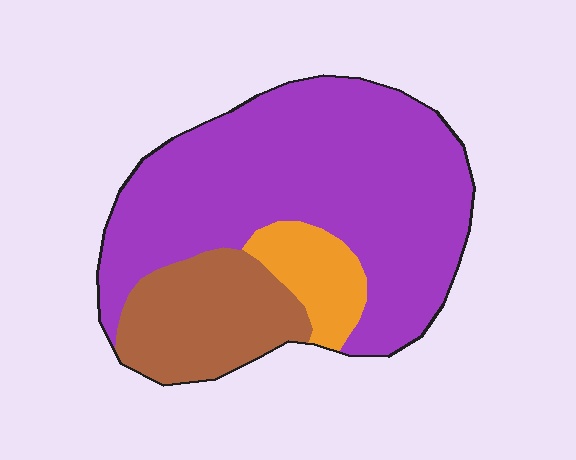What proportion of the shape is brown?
Brown takes up between a sixth and a third of the shape.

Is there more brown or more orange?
Brown.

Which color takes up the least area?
Orange, at roughly 10%.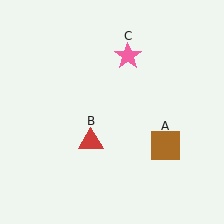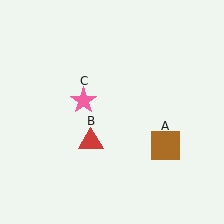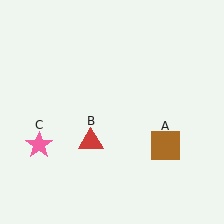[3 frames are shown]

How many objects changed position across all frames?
1 object changed position: pink star (object C).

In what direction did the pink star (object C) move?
The pink star (object C) moved down and to the left.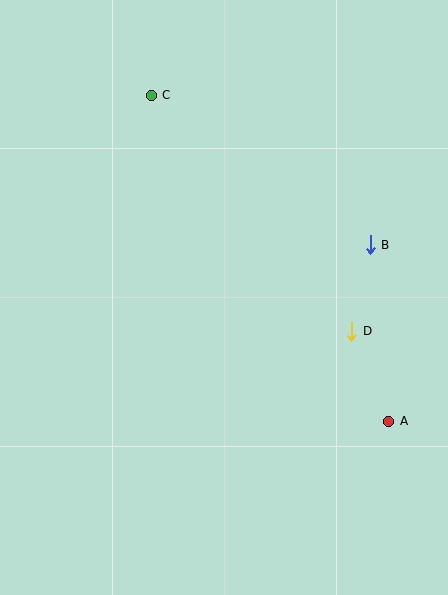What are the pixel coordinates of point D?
Point D is at (352, 331).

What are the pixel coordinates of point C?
Point C is at (151, 95).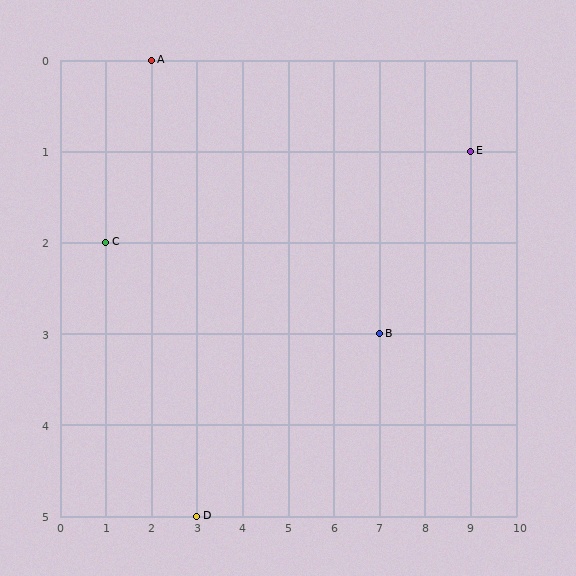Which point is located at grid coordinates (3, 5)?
Point D is at (3, 5).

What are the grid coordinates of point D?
Point D is at grid coordinates (3, 5).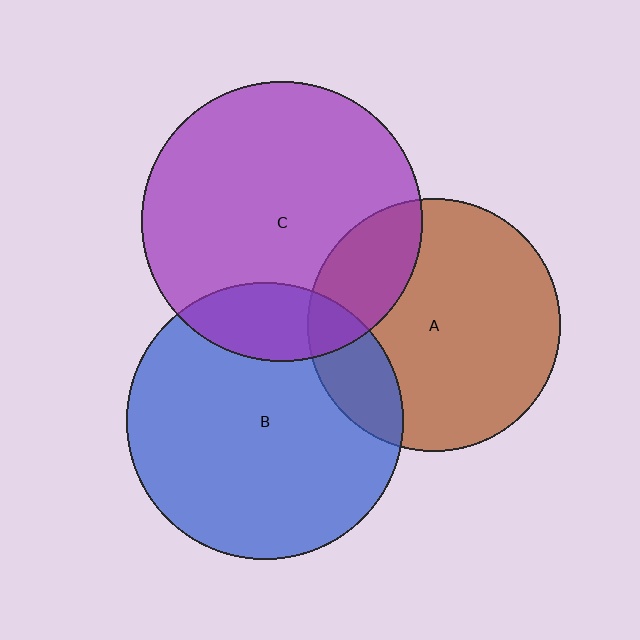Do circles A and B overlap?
Yes.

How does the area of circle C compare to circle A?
Approximately 1.2 times.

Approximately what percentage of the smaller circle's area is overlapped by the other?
Approximately 20%.